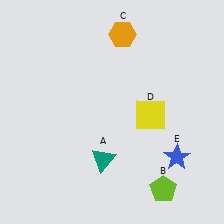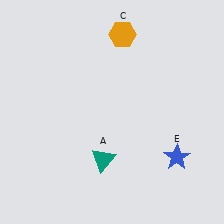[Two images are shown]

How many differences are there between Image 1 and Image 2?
There are 2 differences between the two images.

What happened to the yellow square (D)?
The yellow square (D) was removed in Image 2. It was in the bottom-right area of Image 1.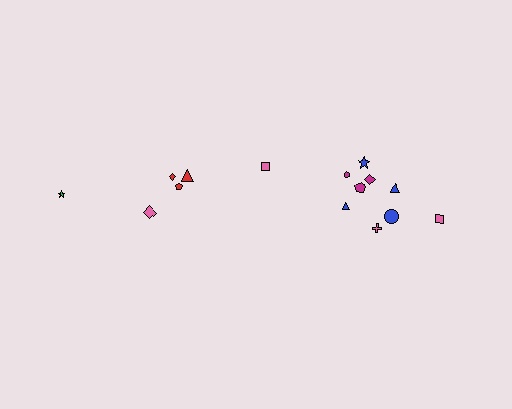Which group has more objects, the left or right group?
The right group.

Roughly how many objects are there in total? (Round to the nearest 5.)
Roughly 15 objects in total.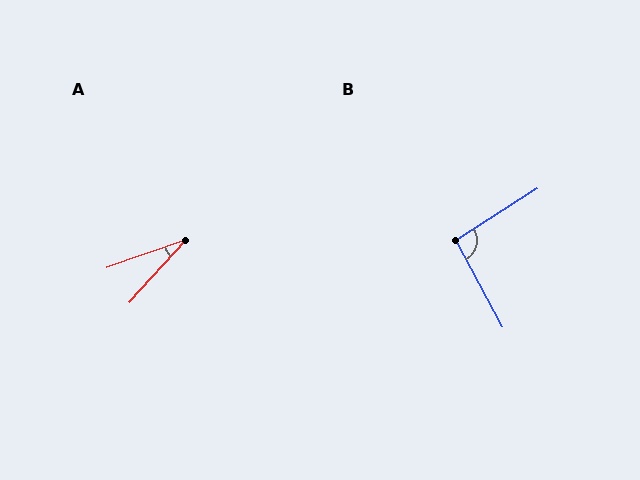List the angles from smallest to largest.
A (29°), B (94°).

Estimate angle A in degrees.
Approximately 29 degrees.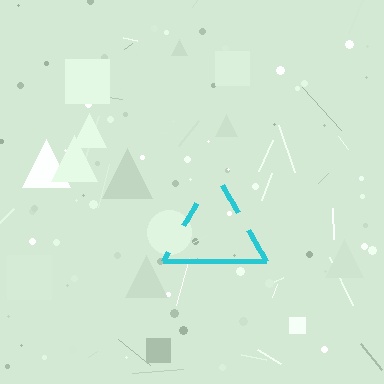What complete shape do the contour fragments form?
The contour fragments form a triangle.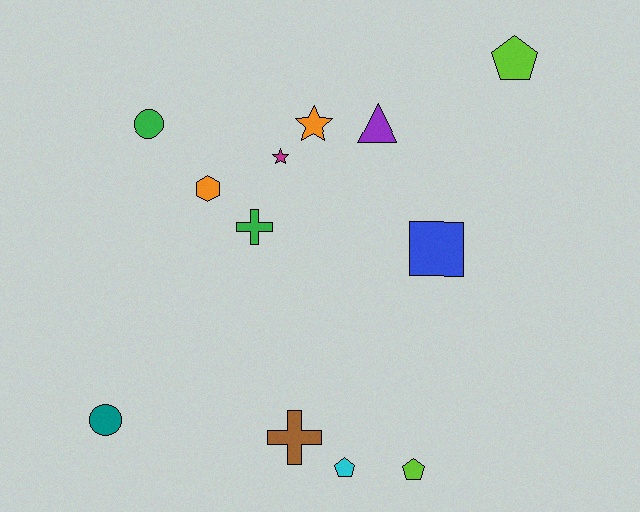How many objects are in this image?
There are 12 objects.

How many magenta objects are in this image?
There is 1 magenta object.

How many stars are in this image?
There are 2 stars.